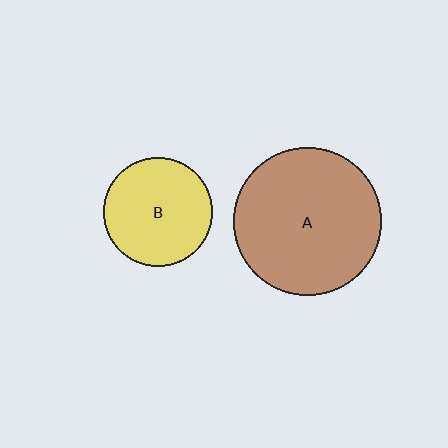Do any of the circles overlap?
No, none of the circles overlap.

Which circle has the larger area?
Circle A (brown).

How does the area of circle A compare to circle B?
Approximately 1.9 times.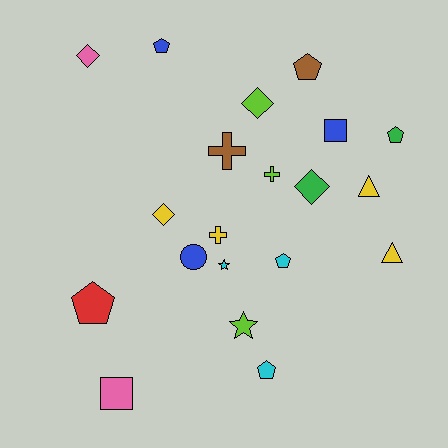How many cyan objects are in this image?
There are 3 cyan objects.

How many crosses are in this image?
There are 3 crosses.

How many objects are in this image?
There are 20 objects.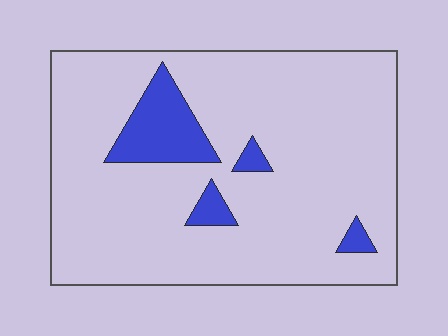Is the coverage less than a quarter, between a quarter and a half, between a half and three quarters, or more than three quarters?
Less than a quarter.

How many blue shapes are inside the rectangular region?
4.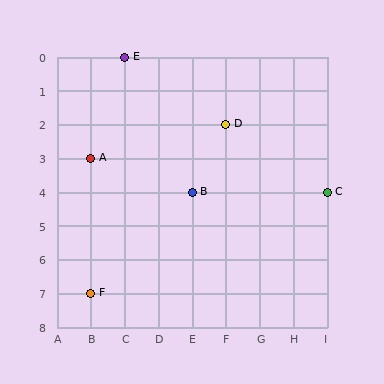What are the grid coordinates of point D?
Point D is at grid coordinates (F, 2).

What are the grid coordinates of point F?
Point F is at grid coordinates (B, 7).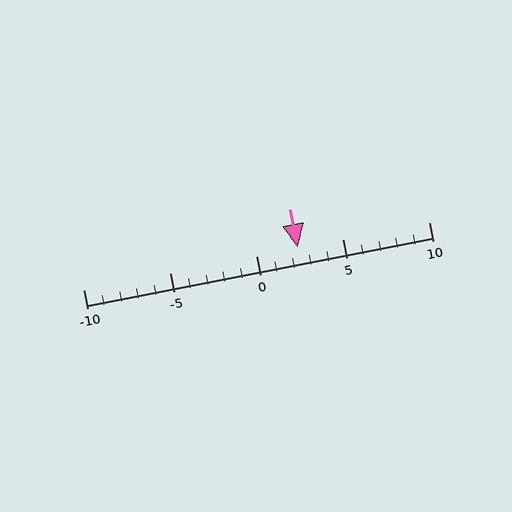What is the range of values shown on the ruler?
The ruler shows values from -10 to 10.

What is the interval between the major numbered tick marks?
The major tick marks are spaced 5 units apart.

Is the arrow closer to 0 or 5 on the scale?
The arrow is closer to 0.